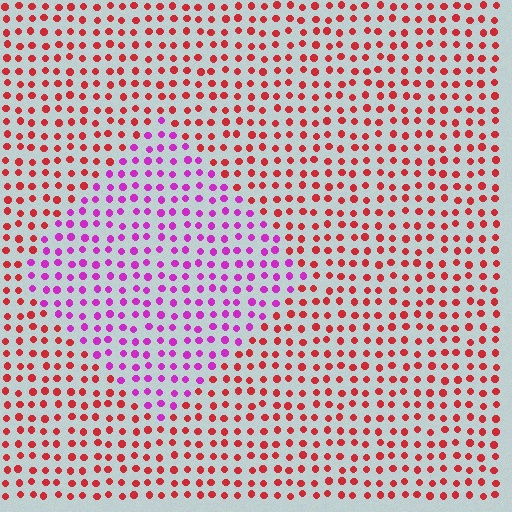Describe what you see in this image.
The image is filled with small red elements in a uniform arrangement. A diamond-shaped region is visible where the elements are tinted to a slightly different hue, forming a subtle color boundary.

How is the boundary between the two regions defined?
The boundary is defined purely by a slight shift in hue (about 53 degrees). Spacing, size, and orientation are identical on both sides.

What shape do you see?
I see a diamond.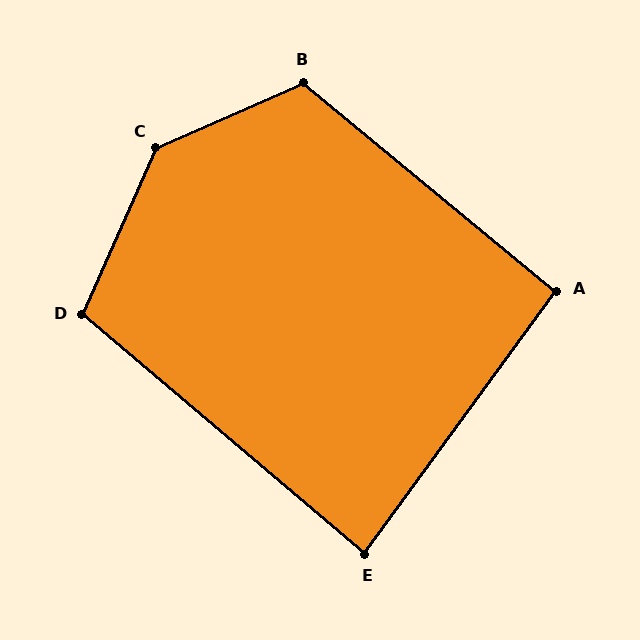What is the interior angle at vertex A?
Approximately 93 degrees (approximately right).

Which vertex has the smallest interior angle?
E, at approximately 86 degrees.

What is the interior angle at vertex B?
Approximately 117 degrees (obtuse).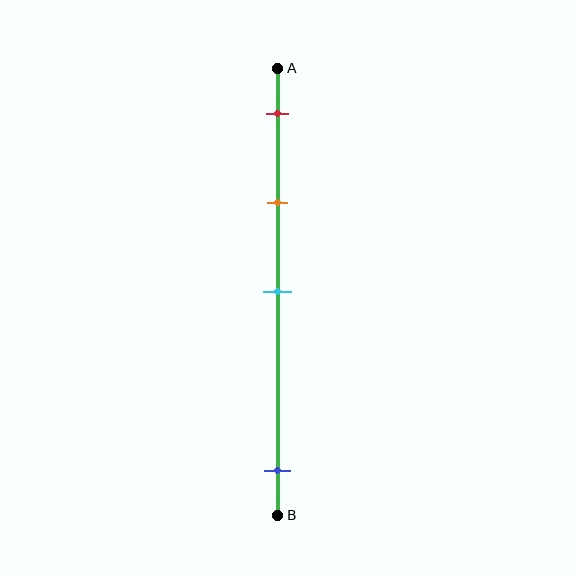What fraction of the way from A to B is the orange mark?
The orange mark is approximately 30% (0.3) of the way from A to B.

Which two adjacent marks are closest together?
The red and orange marks are the closest adjacent pair.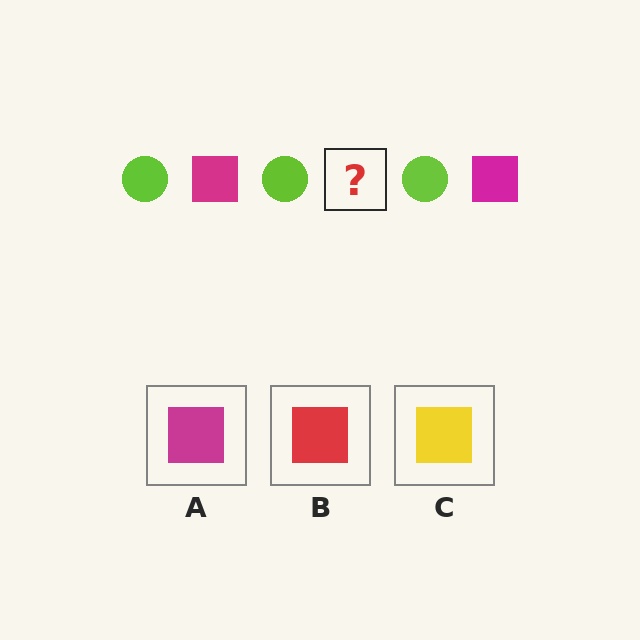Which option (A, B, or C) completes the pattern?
A.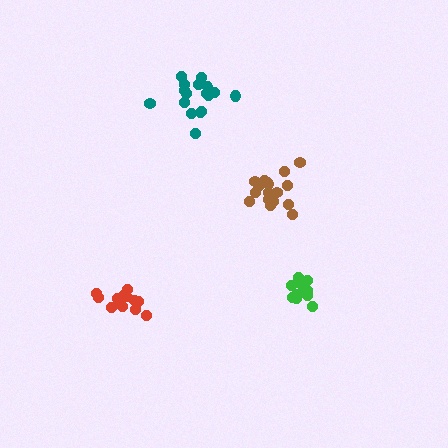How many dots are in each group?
Group 1: 12 dots, Group 2: 18 dots, Group 3: 13 dots, Group 4: 17 dots (60 total).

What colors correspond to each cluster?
The clusters are colored: green, brown, red, teal.